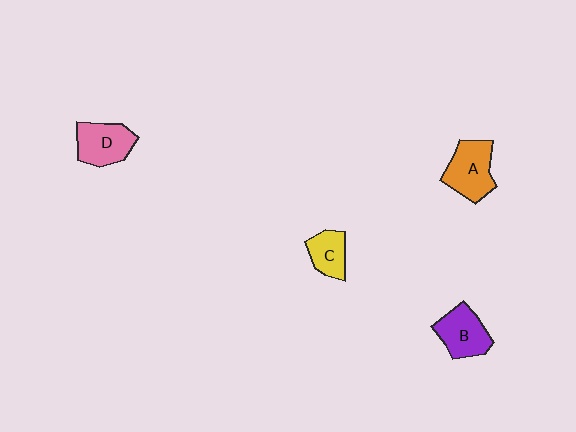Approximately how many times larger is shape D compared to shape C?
Approximately 1.4 times.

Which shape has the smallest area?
Shape C (yellow).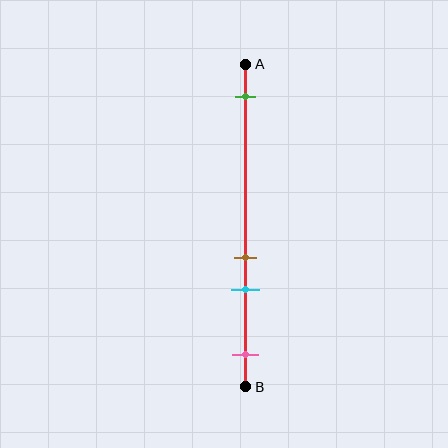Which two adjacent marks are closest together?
The brown and cyan marks are the closest adjacent pair.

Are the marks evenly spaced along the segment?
No, the marks are not evenly spaced.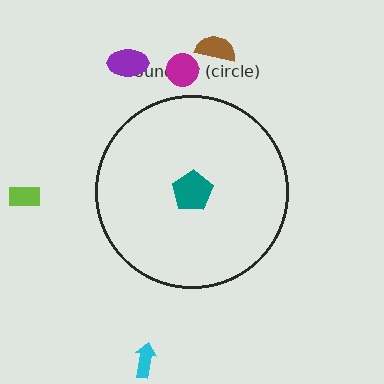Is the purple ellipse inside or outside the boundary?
Outside.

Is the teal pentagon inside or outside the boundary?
Inside.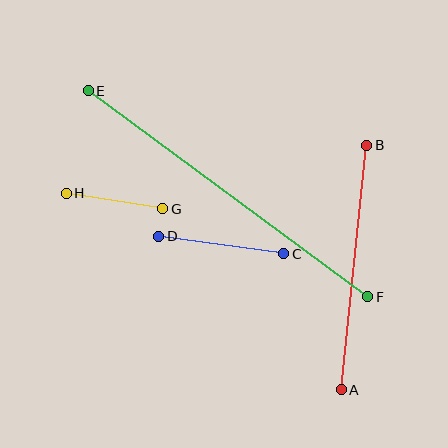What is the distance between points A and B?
The distance is approximately 246 pixels.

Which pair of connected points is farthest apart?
Points E and F are farthest apart.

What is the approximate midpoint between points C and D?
The midpoint is at approximately (221, 245) pixels.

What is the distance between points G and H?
The distance is approximately 98 pixels.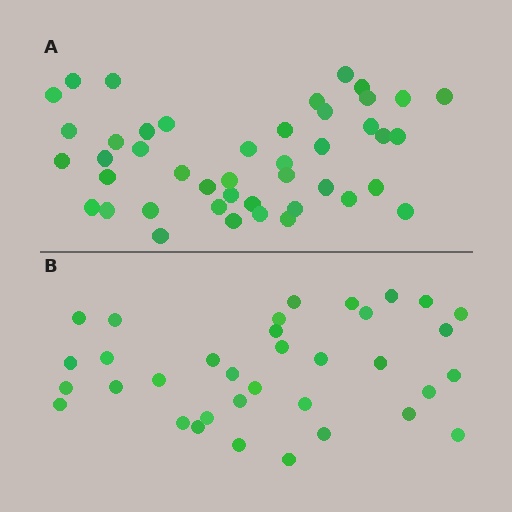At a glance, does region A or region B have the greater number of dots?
Region A (the top region) has more dots.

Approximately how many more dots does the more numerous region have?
Region A has roughly 8 or so more dots than region B.